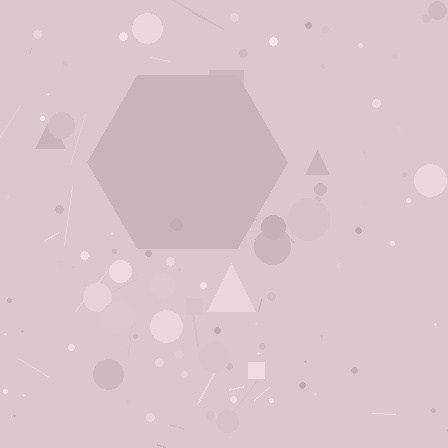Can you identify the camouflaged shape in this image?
The camouflaged shape is a hexagon.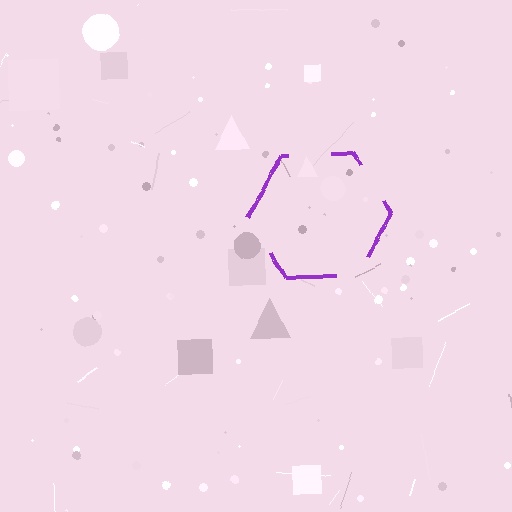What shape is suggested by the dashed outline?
The dashed outline suggests a hexagon.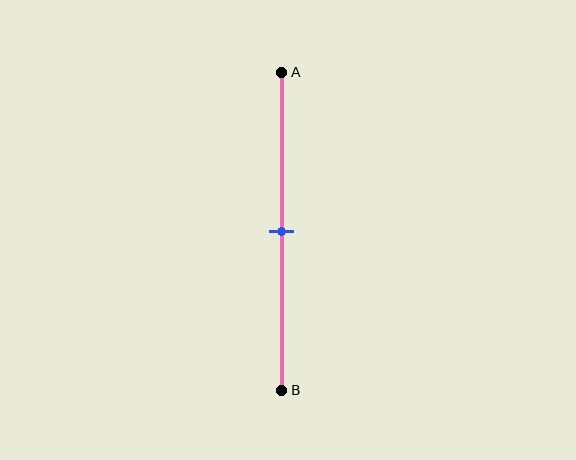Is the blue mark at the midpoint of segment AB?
Yes, the mark is approximately at the midpoint.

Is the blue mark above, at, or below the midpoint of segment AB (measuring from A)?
The blue mark is approximately at the midpoint of segment AB.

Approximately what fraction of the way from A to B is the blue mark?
The blue mark is approximately 50% of the way from A to B.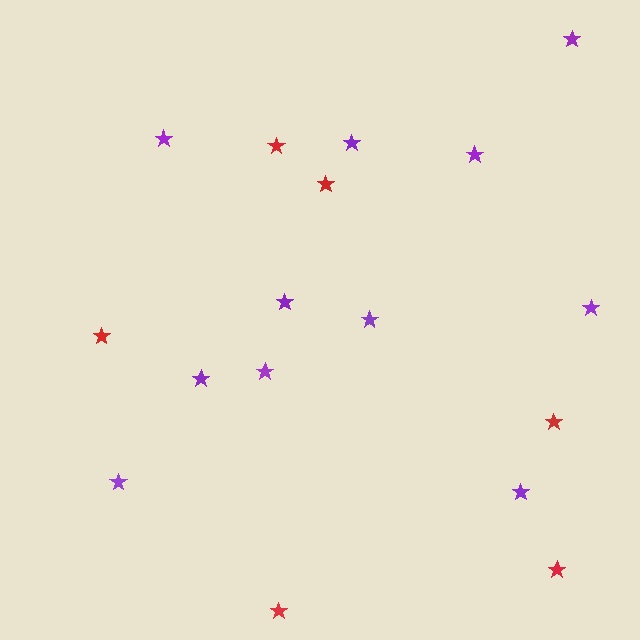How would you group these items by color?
There are 2 groups: one group of red stars (6) and one group of purple stars (11).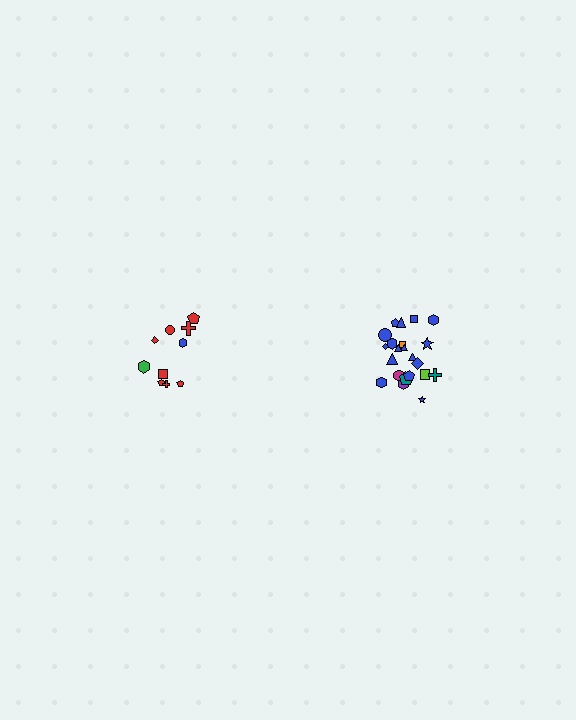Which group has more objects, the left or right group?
The right group.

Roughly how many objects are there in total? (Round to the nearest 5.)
Roughly 30 objects in total.